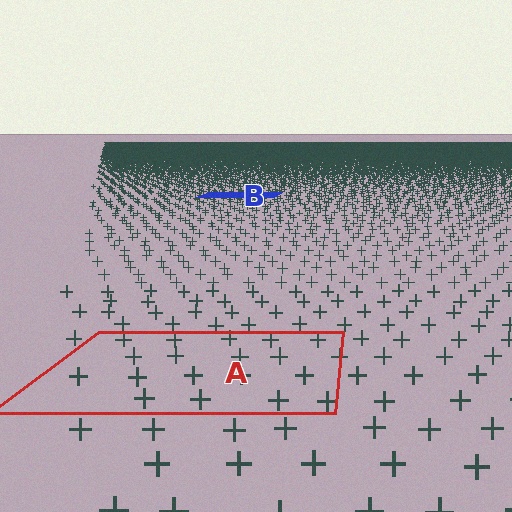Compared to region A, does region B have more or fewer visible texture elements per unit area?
Region B has more texture elements per unit area — they are packed more densely because it is farther away.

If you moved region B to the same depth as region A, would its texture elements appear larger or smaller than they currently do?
They would appear larger. At a closer depth, the same texture elements are projected at a bigger on-screen size.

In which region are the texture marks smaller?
The texture marks are smaller in region B, because it is farther away.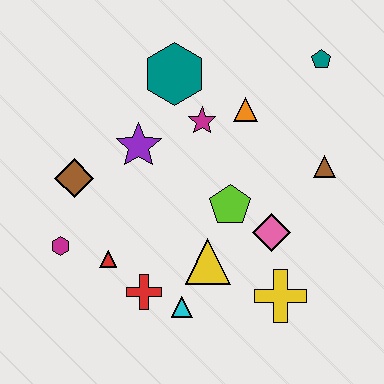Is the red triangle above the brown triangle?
No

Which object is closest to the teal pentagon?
The orange triangle is closest to the teal pentagon.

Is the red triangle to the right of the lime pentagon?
No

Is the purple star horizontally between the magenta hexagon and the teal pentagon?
Yes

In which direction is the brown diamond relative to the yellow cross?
The brown diamond is to the left of the yellow cross.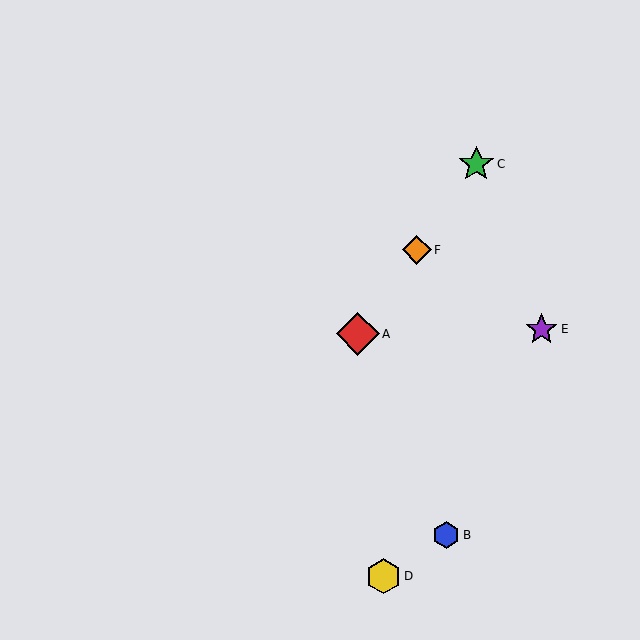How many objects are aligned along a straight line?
3 objects (A, C, F) are aligned along a straight line.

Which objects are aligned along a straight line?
Objects A, C, F are aligned along a straight line.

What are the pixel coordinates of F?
Object F is at (417, 250).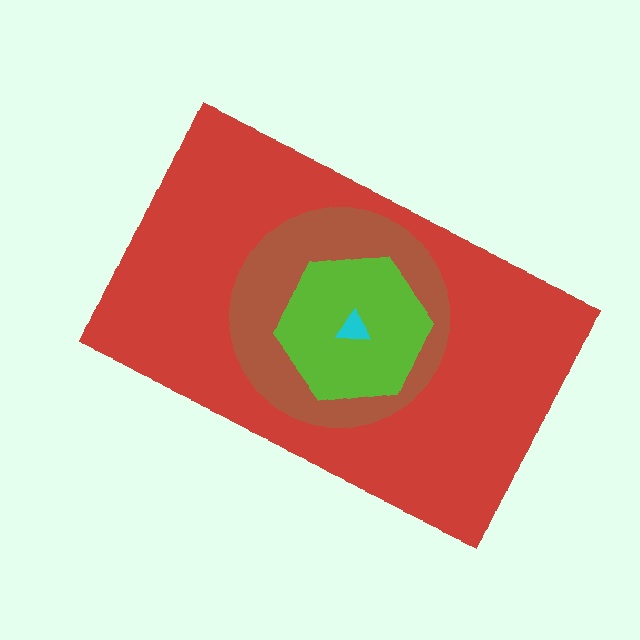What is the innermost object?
The cyan triangle.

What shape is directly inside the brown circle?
The lime hexagon.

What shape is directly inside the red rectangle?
The brown circle.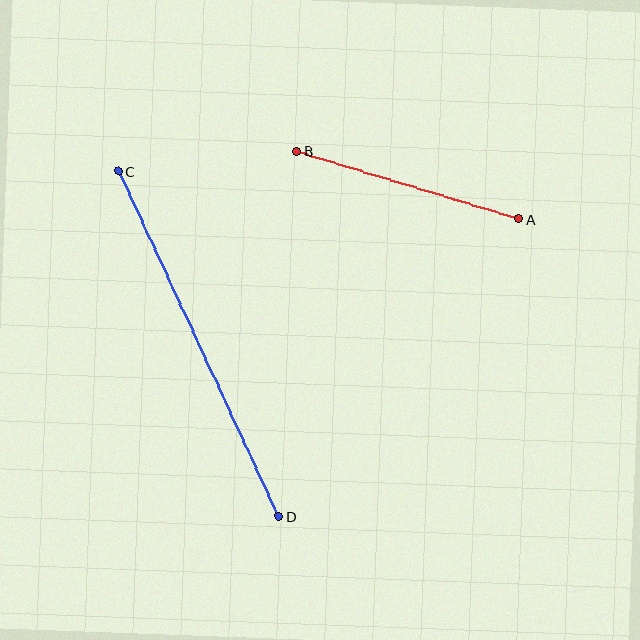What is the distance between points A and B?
The distance is approximately 231 pixels.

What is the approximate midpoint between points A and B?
The midpoint is at approximately (408, 185) pixels.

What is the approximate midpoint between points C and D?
The midpoint is at approximately (199, 344) pixels.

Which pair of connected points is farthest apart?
Points C and D are farthest apart.